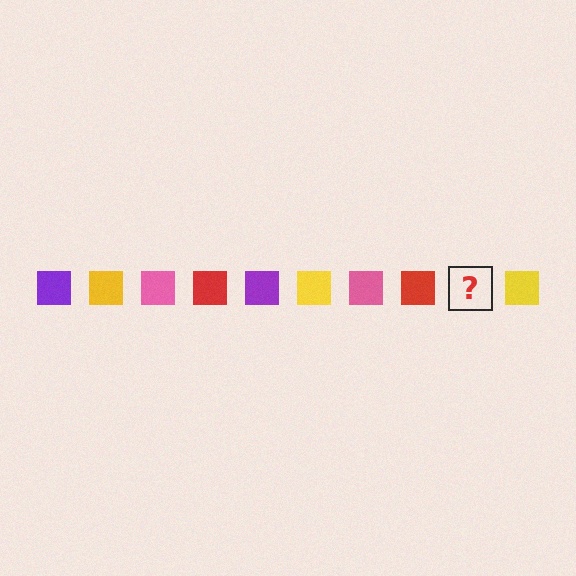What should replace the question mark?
The question mark should be replaced with a purple square.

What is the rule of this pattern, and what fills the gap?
The rule is that the pattern cycles through purple, yellow, pink, red squares. The gap should be filled with a purple square.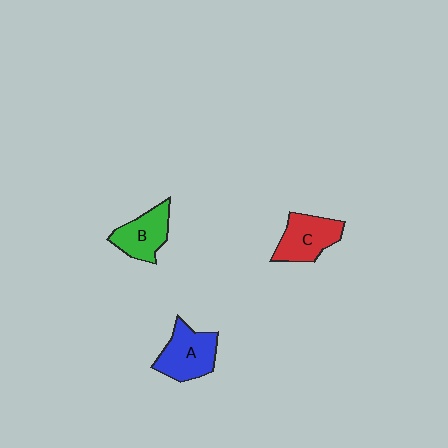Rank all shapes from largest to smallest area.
From largest to smallest: A (blue), C (red), B (green).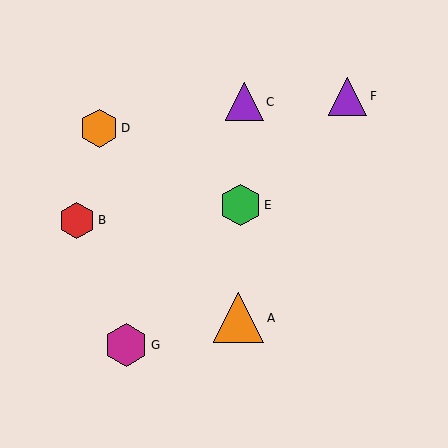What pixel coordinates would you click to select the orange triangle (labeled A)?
Click at (238, 318) to select the orange triangle A.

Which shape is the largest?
The orange triangle (labeled A) is the largest.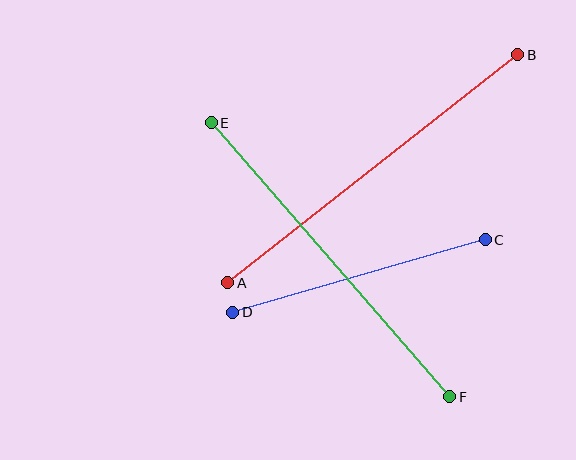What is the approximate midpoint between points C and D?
The midpoint is at approximately (359, 276) pixels.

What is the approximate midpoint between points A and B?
The midpoint is at approximately (373, 169) pixels.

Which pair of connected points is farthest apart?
Points A and B are farthest apart.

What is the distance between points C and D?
The distance is approximately 263 pixels.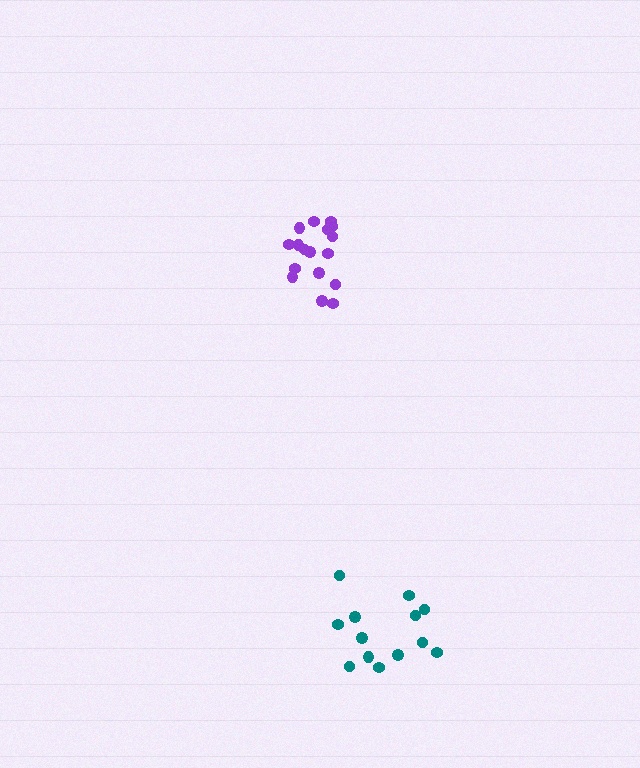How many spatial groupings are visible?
There are 2 spatial groupings.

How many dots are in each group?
Group 1: 13 dots, Group 2: 17 dots (30 total).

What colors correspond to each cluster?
The clusters are colored: teal, purple.